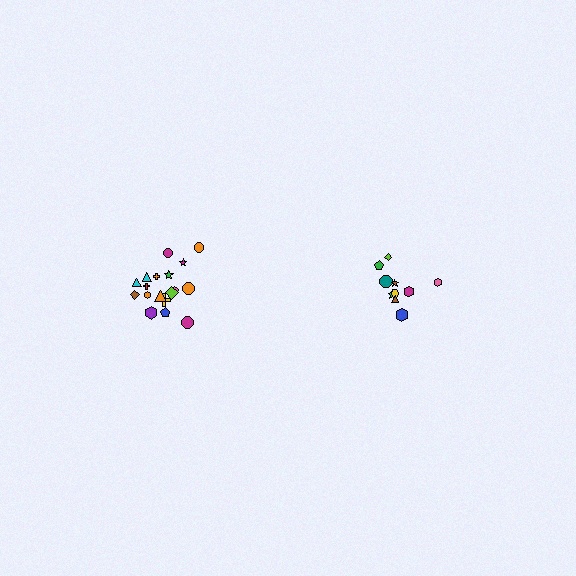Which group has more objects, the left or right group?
The left group.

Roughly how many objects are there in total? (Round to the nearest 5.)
Roughly 30 objects in total.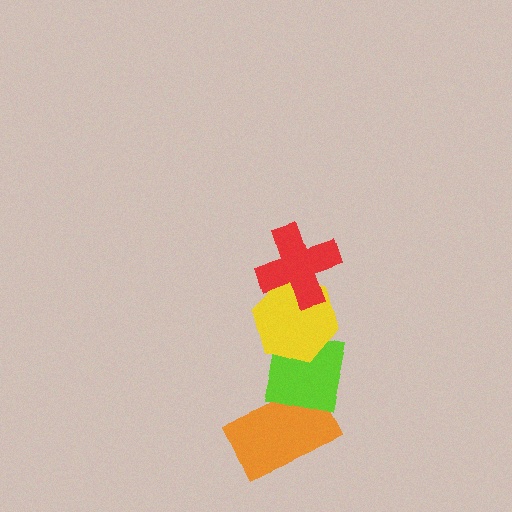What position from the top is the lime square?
The lime square is 3rd from the top.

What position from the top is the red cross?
The red cross is 1st from the top.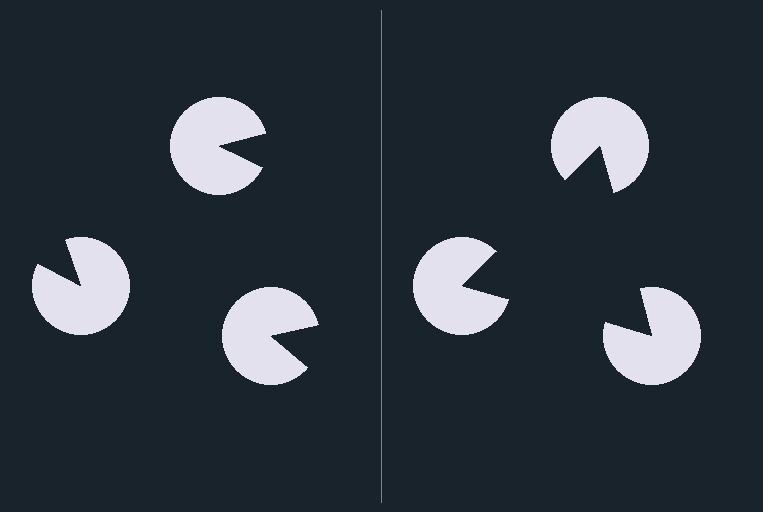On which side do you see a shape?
An illusory triangle appears on the right side. On the left side the wedge cuts are rotated, so no coherent shape forms.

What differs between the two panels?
The pac-man discs are positioned identically on both sides; only the wedge orientations differ. On the right they align to a triangle; on the left they are misaligned.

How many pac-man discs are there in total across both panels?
6 — 3 on each side.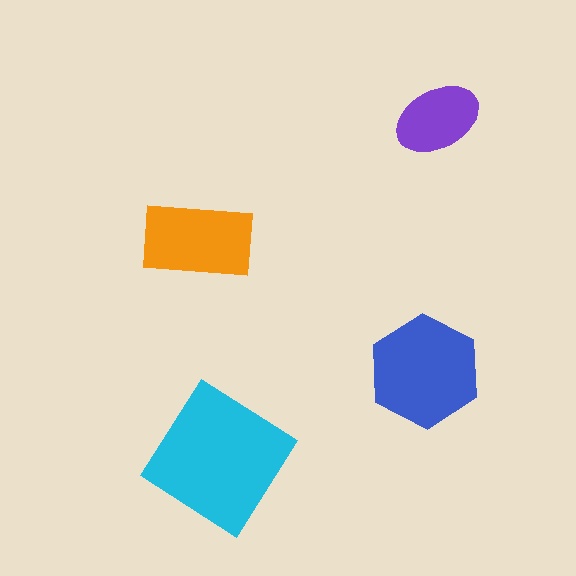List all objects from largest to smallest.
The cyan diamond, the blue hexagon, the orange rectangle, the purple ellipse.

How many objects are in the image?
There are 4 objects in the image.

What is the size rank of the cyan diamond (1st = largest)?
1st.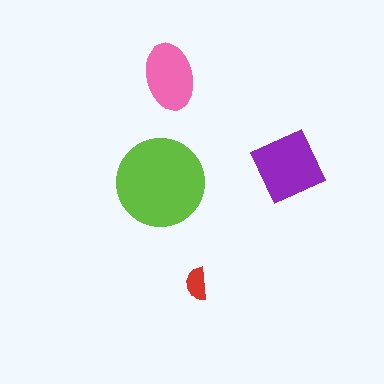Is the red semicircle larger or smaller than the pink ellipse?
Smaller.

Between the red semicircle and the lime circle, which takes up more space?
The lime circle.